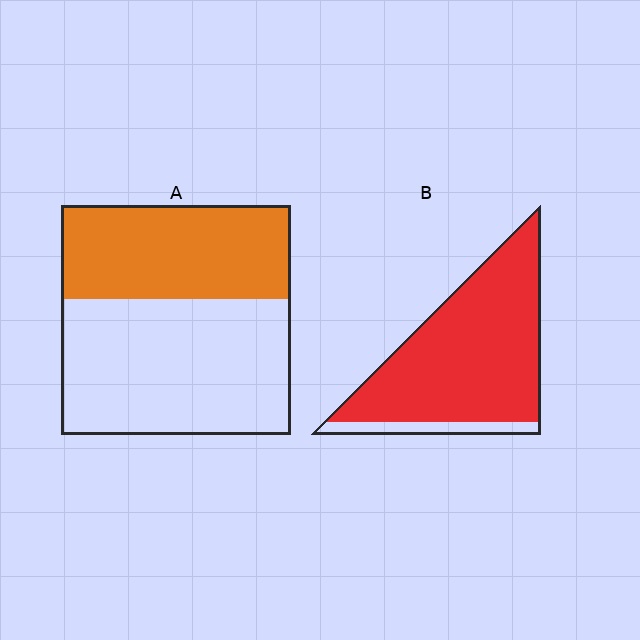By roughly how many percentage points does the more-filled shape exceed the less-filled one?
By roughly 50 percentage points (B over A).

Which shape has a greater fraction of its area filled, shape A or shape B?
Shape B.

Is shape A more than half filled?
No.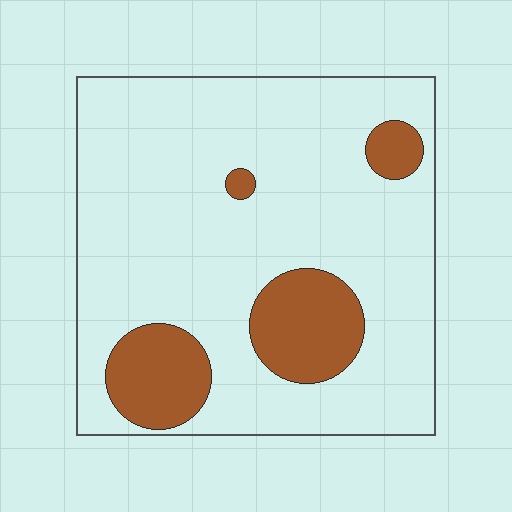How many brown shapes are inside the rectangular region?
4.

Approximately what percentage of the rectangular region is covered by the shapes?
Approximately 20%.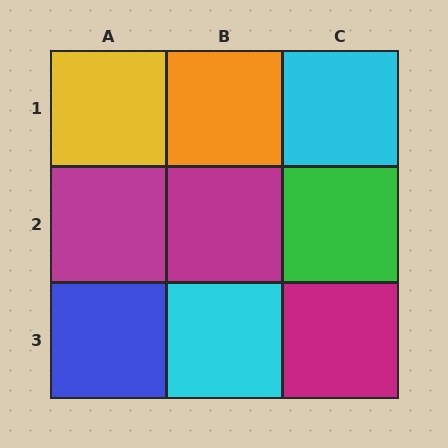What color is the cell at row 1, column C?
Cyan.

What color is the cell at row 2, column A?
Magenta.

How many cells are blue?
1 cell is blue.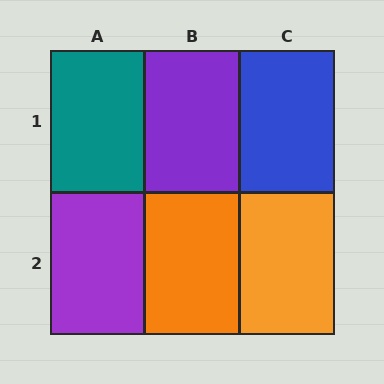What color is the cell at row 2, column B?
Orange.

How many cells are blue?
1 cell is blue.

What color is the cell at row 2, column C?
Orange.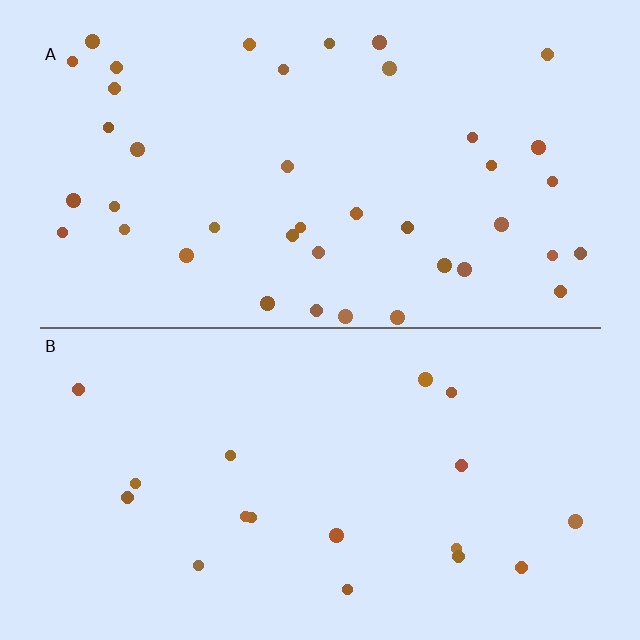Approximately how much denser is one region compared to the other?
Approximately 2.3× — region A over region B.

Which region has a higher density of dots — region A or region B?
A (the top).